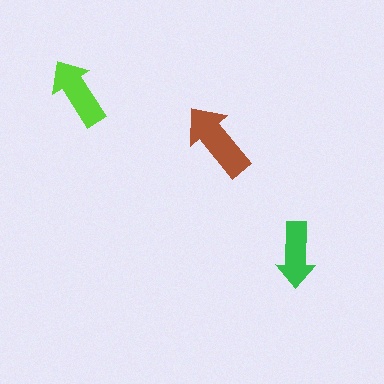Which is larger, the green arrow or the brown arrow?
The brown one.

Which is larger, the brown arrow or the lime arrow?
The brown one.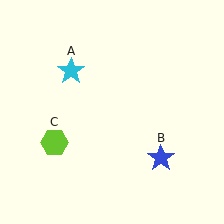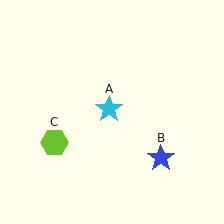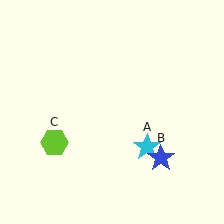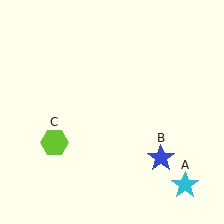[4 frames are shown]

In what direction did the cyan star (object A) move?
The cyan star (object A) moved down and to the right.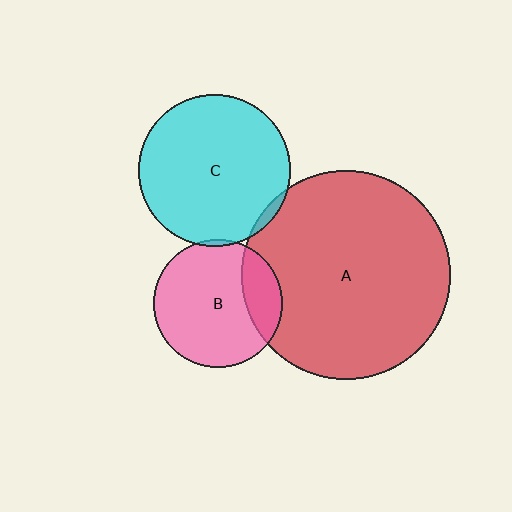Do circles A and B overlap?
Yes.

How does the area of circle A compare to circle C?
Approximately 1.9 times.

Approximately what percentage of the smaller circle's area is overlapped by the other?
Approximately 20%.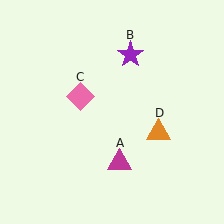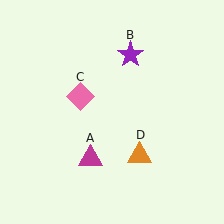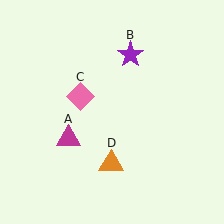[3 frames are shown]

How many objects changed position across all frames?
2 objects changed position: magenta triangle (object A), orange triangle (object D).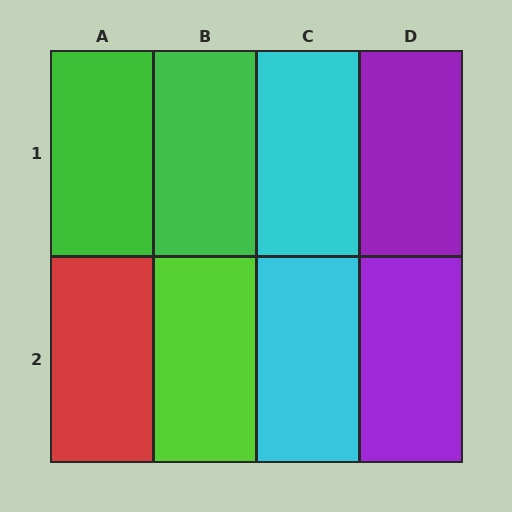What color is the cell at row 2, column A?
Red.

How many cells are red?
1 cell is red.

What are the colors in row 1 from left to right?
Green, green, cyan, purple.